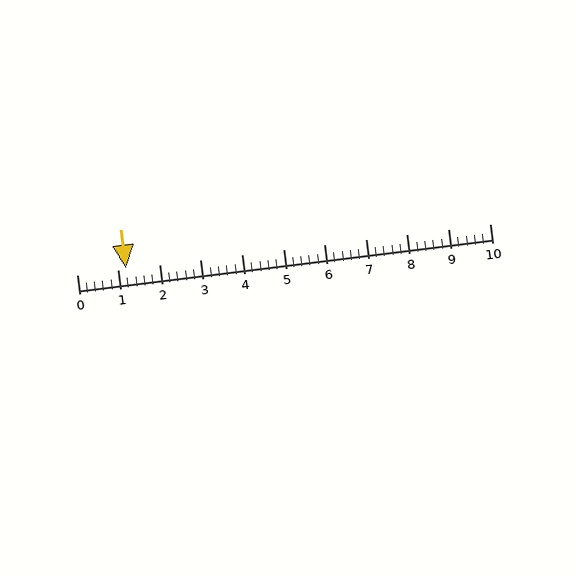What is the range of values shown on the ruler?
The ruler shows values from 0 to 10.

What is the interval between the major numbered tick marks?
The major tick marks are spaced 1 units apart.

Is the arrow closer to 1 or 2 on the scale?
The arrow is closer to 1.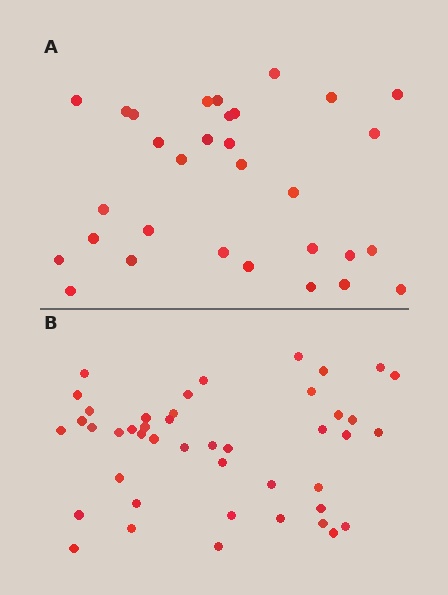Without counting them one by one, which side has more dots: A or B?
Region B (the bottom region) has more dots.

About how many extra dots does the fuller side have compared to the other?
Region B has approximately 15 more dots than region A.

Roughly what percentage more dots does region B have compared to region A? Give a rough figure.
About 40% more.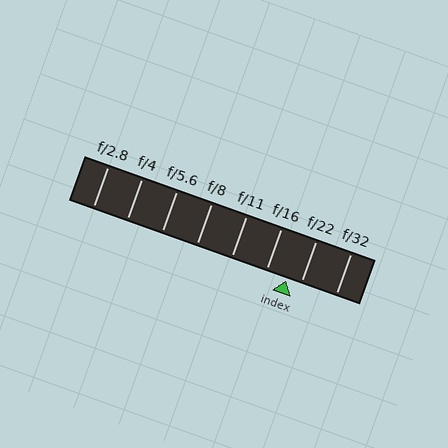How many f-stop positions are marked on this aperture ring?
There are 8 f-stop positions marked.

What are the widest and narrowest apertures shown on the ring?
The widest aperture shown is f/2.8 and the narrowest is f/32.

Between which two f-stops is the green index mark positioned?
The index mark is between f/16 and f/22.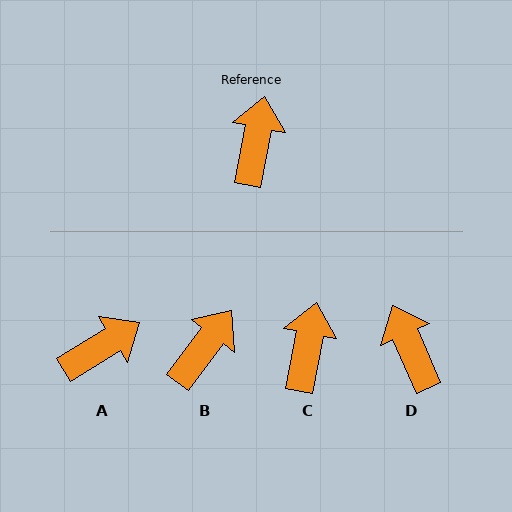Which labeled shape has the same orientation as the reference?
C.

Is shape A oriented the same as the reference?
No, it is off by about 47 degrees.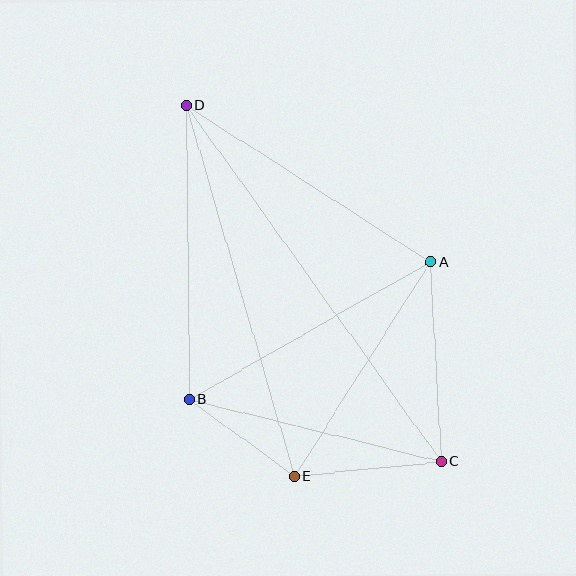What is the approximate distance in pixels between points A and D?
The distance between A and D is approximately 290 pixels.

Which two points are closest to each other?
Points B and E are closest to each other.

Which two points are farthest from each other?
Points C and D are farthest from each other.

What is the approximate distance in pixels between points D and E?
The distance between D and E is approximately 386 pixels.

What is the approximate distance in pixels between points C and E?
The distance between C and E is approximately 148 pixels.